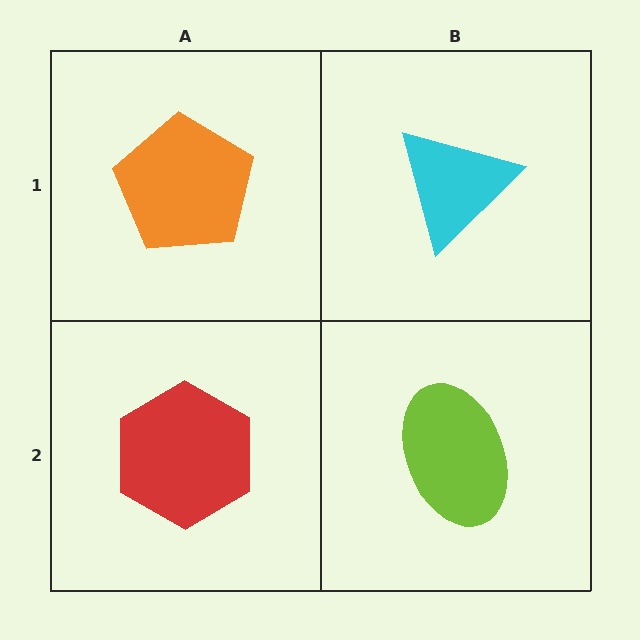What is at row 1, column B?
A cyan triangle.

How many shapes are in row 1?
2 shapes.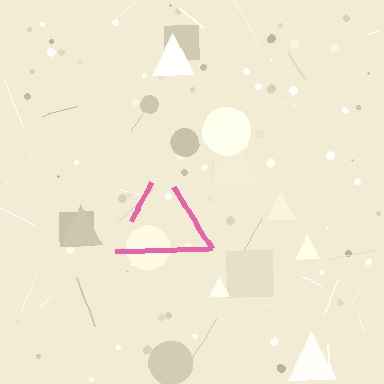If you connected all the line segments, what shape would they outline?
They would outline a triangle.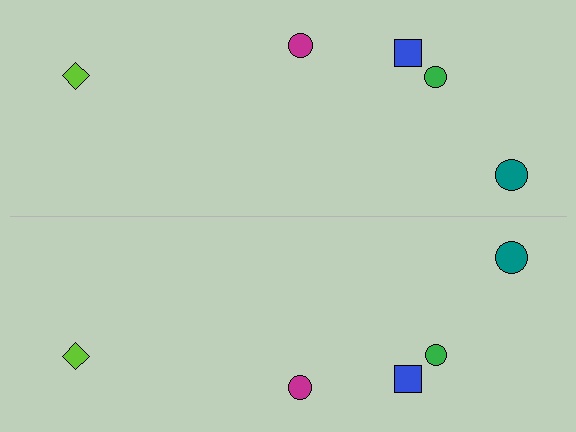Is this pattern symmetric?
Yes, this pattern has bilateral (reflection) symmetry.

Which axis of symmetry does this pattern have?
The pattern has a horizontal axis of symmetry running through the center of the image.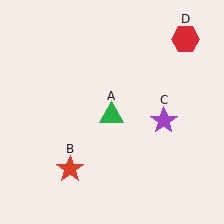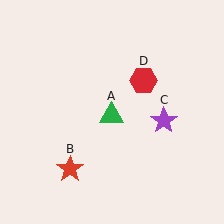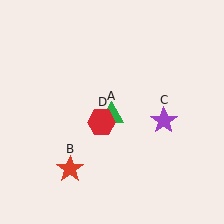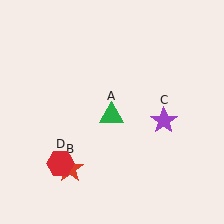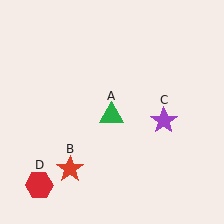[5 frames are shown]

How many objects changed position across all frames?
1 object changed position: red hexagon (object D).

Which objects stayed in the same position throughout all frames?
Green triangle (object A) and red star (object B) and purple star (object C) remained stationary.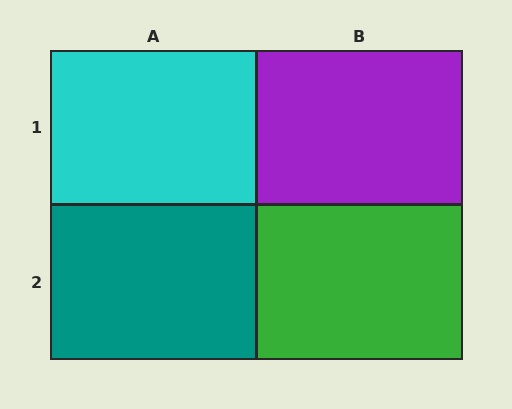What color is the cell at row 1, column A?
Cyan.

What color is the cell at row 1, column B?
Purple.